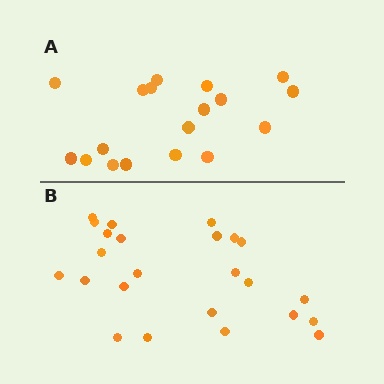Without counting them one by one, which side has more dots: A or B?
Region B (the bottom region) has more dots.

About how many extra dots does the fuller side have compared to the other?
Region B has about 6 more dots than region A.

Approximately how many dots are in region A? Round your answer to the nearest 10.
About 20 dots. (The exact count is 18, which rounds to 20.)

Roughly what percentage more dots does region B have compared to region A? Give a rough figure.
About 35% more.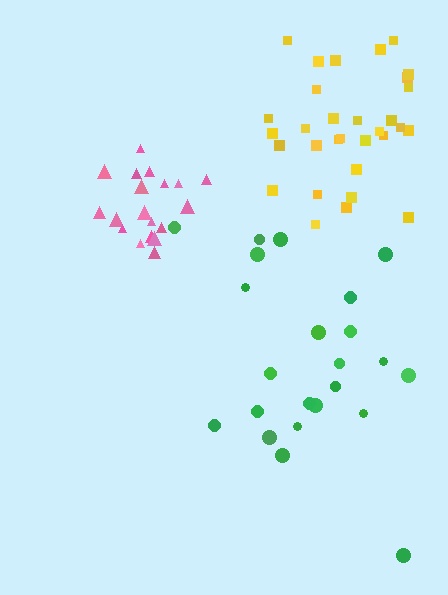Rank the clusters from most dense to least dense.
pink, yellow, green.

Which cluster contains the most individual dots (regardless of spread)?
Yellow (31).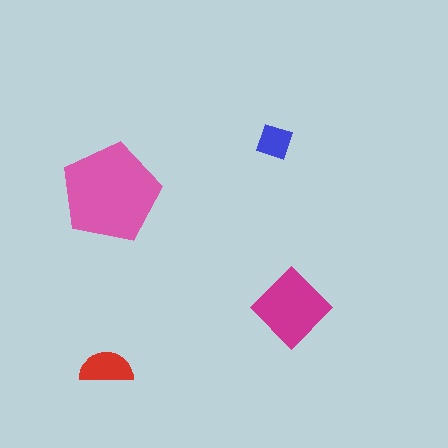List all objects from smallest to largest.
The blue square, the red semicircle, the magenta diamond, the pink pentagon.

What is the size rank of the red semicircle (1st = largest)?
3rd.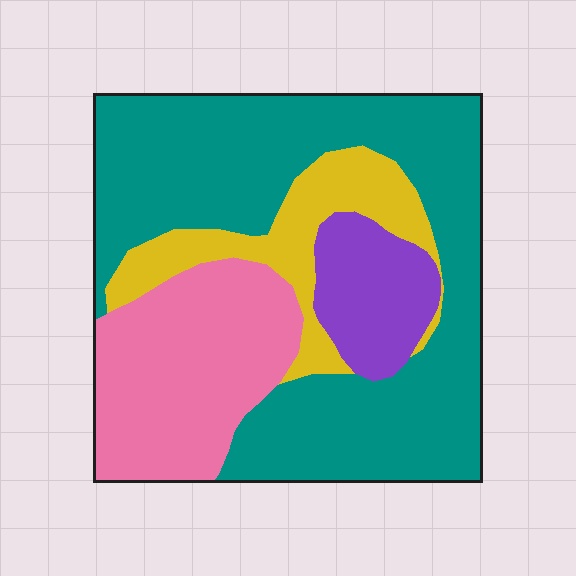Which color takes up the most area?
Teal, at roughly 50%.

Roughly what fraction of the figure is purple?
Purple takes up about one tenth (1/10) of the figure.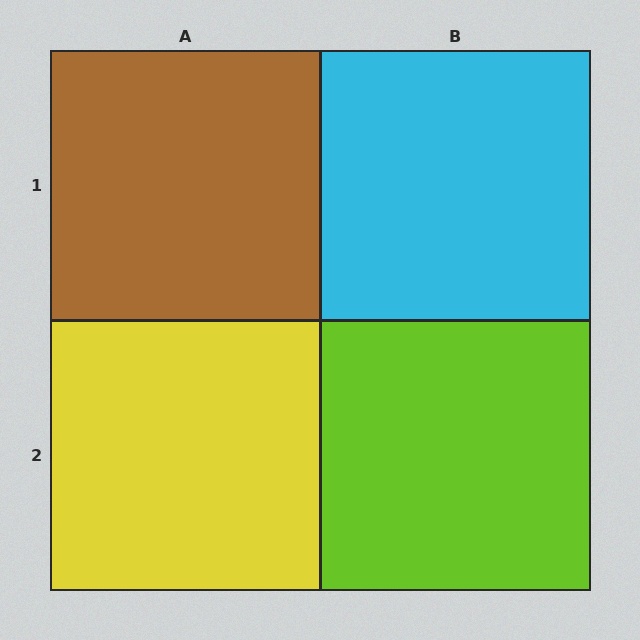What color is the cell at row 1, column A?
Brown.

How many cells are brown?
1 cell is brown.